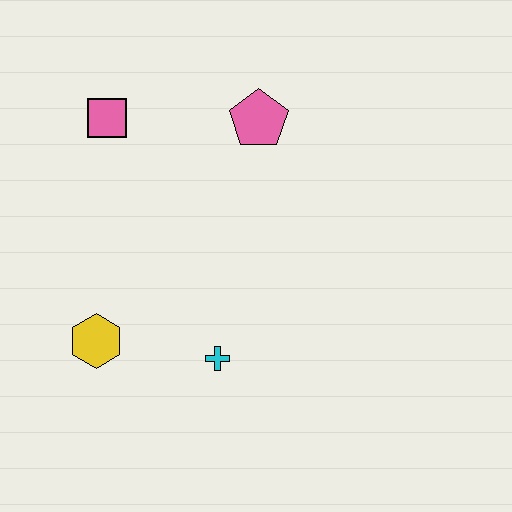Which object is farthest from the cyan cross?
The pink square is farthest from the cyan cross.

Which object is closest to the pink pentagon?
The pink square is closest to the pink pentagon.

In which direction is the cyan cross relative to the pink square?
The cyan cross is below the pink square.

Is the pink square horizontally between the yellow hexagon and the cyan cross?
Yes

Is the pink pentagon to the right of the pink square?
Yes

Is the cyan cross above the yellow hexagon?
No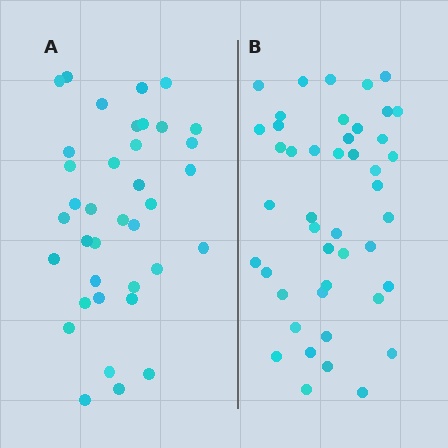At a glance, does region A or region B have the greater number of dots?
Region B (the right region) has more dots.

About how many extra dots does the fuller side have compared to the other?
Region B has roughly 8 or so more dots than region A.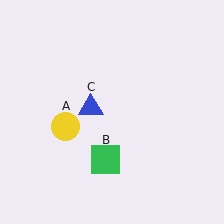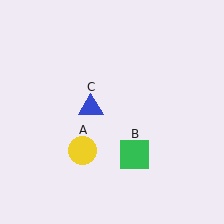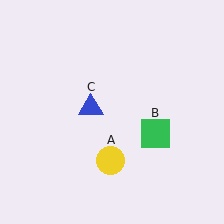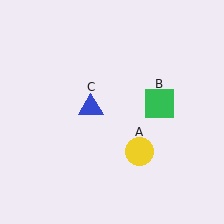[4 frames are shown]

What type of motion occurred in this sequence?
The yellow circle (object A), green square (object B) rotated counterclockwise around the center of the scene.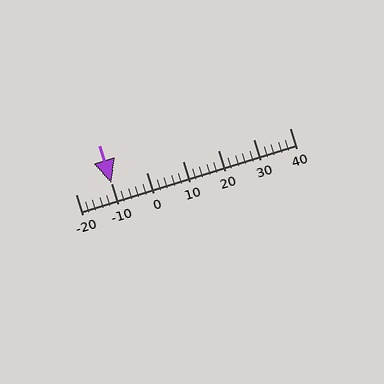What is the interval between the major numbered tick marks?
The major tick marks are spaced 10 units apart.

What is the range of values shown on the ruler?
The ruler shows values from -20 to 40.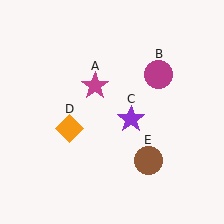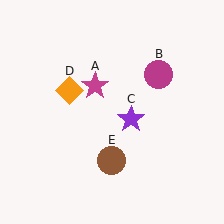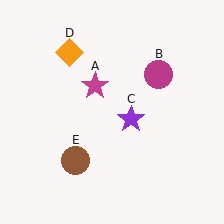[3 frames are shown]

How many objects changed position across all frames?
2 objects changed position: orange diamond (object D), brown circle (object E).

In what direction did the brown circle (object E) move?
The brown circle (object E) moved left.